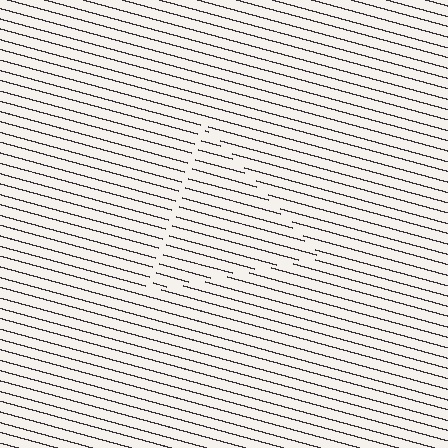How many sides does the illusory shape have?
3 sides — the line-ends trace a triangle.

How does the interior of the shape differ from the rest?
The interior of the shape contains the same grating, shifted by half a period — the contour is defined by the phase discontinuity where line-ends from the inner and outer gratings abut.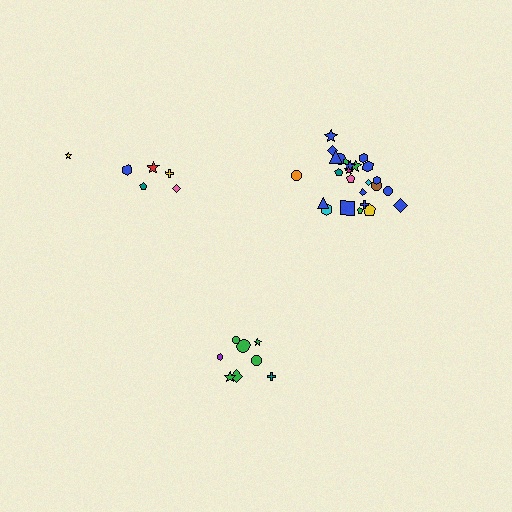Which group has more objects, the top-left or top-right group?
The top-right group.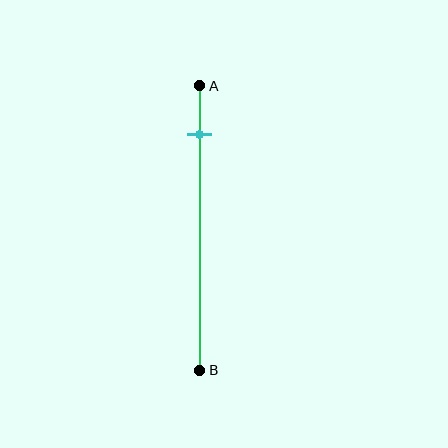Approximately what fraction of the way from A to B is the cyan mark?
The cyan mark is approximately 15% of the way from A to B.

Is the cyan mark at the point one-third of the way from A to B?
No, the mark is at about 15% from A, not at the 33% one-third point.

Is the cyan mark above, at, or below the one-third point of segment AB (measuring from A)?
The cyan mark is above the one-third point of segment AB.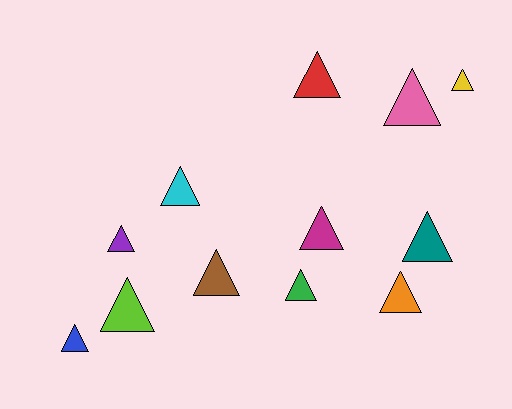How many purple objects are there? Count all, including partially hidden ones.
There is 1 purple object.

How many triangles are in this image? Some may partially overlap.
There are 12 triangles.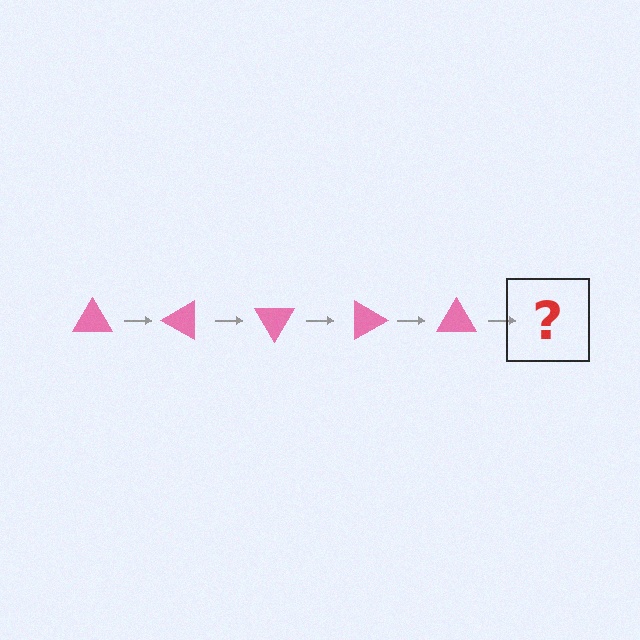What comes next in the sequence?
The next element should be a pink triangle rotated 150 degrees.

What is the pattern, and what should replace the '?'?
The pattern is that the triangle rotates 30 degrees each step. The '?' should be a pink triangle rotated 150 degrees.